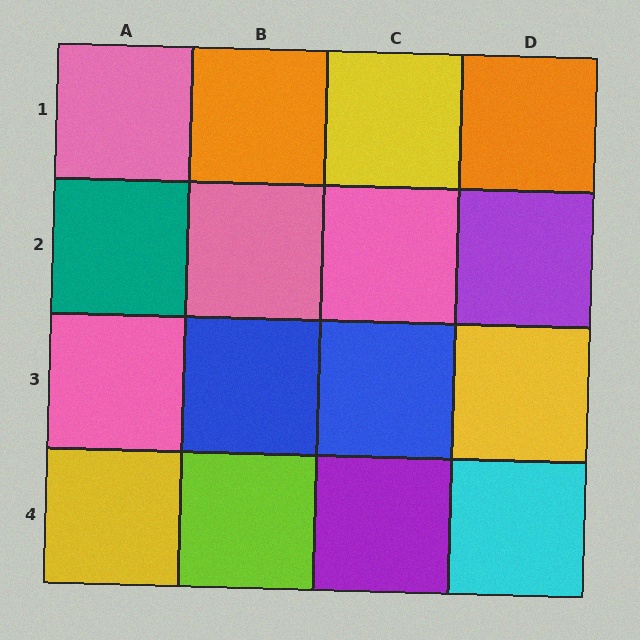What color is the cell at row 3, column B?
Blue.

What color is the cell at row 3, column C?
Blue.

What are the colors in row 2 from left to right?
Teal, pink, pink, purple.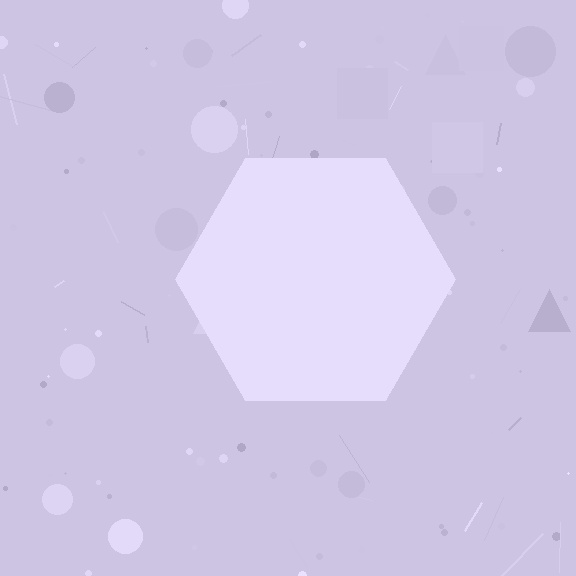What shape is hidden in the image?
A hexagon is hidden in the image.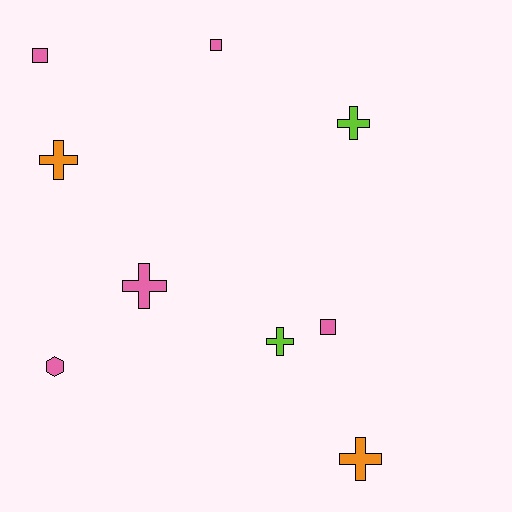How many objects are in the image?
There are 9 objects.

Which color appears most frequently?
Pink, with 5 objects.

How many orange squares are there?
There are no orange squares.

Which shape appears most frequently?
Cross, with 5 objects.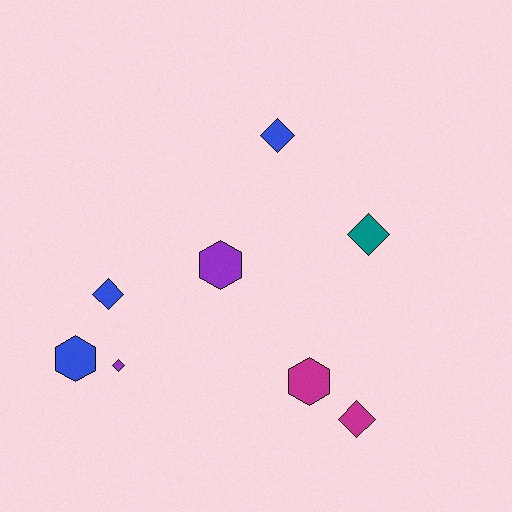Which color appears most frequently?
Blue, with 3 objects.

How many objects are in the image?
There are 8 objects.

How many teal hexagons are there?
There are no teal hexagons.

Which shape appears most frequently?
Diamond, with 5 objects.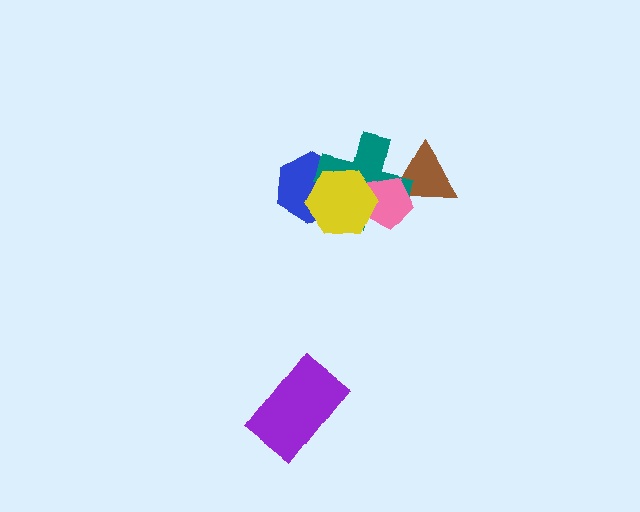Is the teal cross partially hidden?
Yes, it is partially covered by another shape.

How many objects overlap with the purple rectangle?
0 objects overlap with the purple rectangle.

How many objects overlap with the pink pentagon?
3 objects overlap with the pink pentagon.